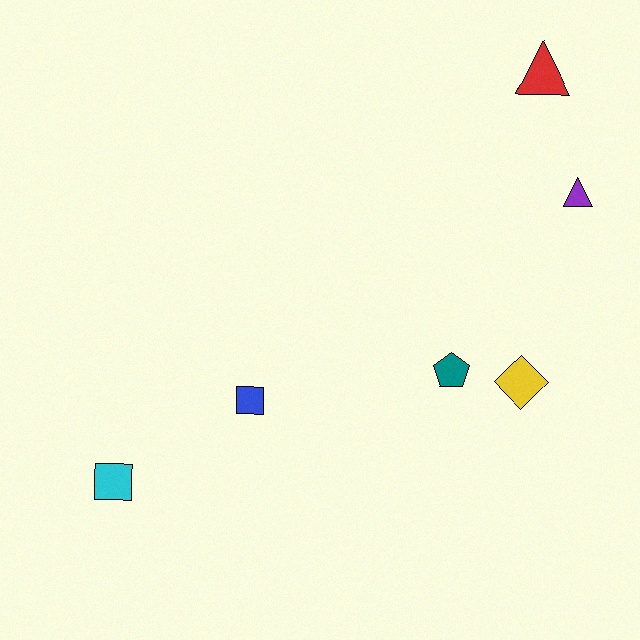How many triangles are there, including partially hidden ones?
There are 2 triangles.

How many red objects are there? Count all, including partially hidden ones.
There is 1 red object.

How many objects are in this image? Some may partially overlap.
There are 6 objects.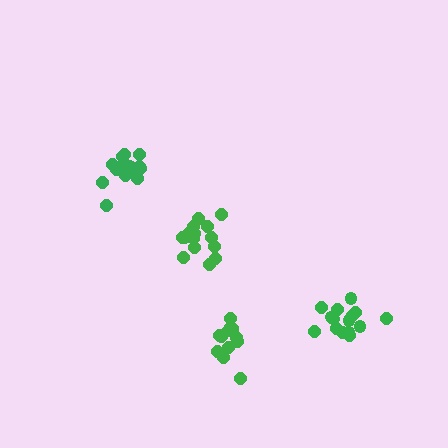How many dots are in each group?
Group 1: 15 dots, Group 2: 15 dots, Group 3: 15 dots, Group 4: 12 dots (57 total).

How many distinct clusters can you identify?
There are 4 distinct clusters.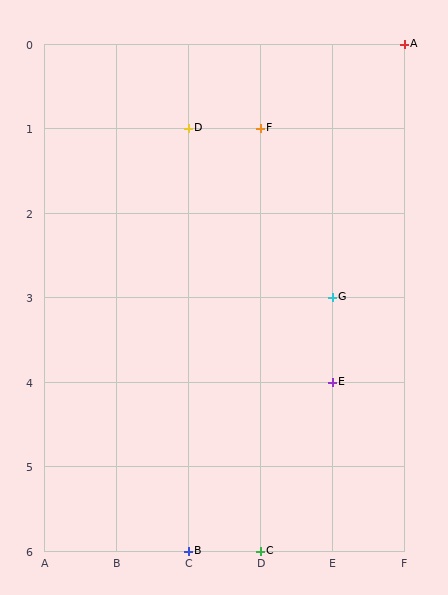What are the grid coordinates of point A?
Point A is at grid coordinates (F, 0).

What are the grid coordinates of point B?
Point B is at grid coordinates (C, 6).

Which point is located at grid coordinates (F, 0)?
Point A is at (F, 0).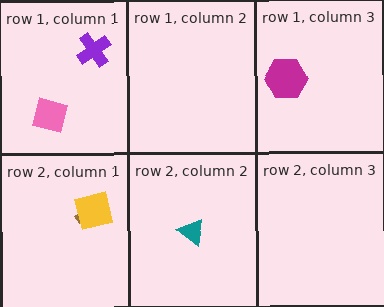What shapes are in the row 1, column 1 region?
The pink square, the purple cross.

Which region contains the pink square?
The row 1, column 1 region.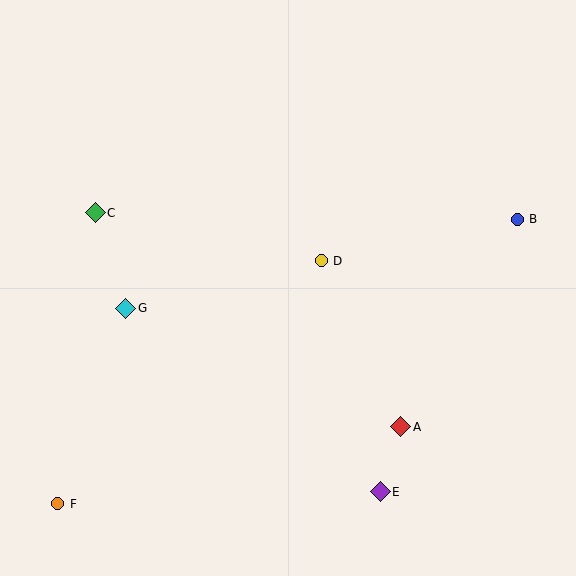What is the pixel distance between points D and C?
The distance between D and C is 231 pixels.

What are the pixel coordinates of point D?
Point D is at (321, 261).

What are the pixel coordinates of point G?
Point G is at (126, 308).